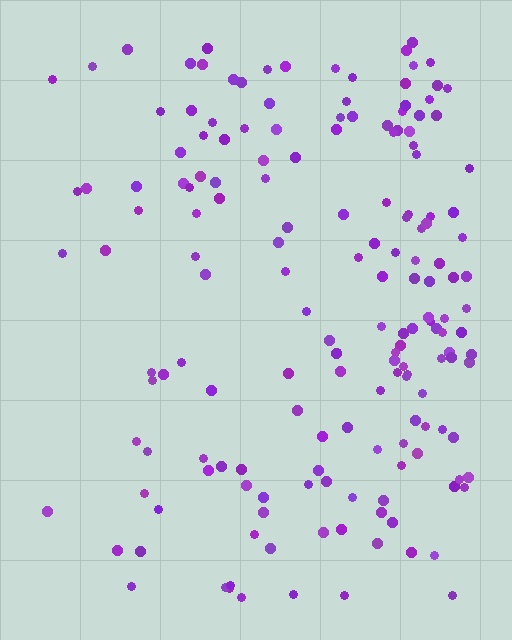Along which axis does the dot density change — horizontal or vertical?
Horizontal.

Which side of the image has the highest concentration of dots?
The right.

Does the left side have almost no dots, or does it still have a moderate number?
Still a moderate number, just noticeably fewer than the right.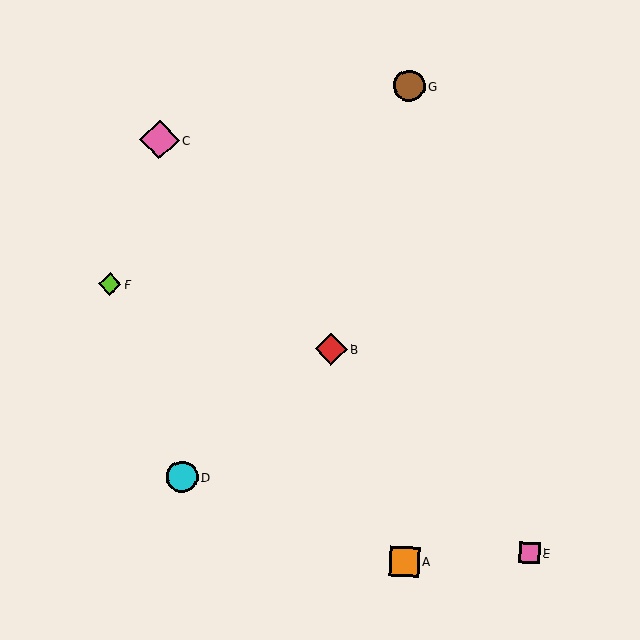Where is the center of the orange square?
The center of the orange square is at (405, 562).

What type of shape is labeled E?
Shape E is a pink square.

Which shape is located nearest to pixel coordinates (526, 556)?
The pink square (labeled E) at (529, 553) is nearest to that location.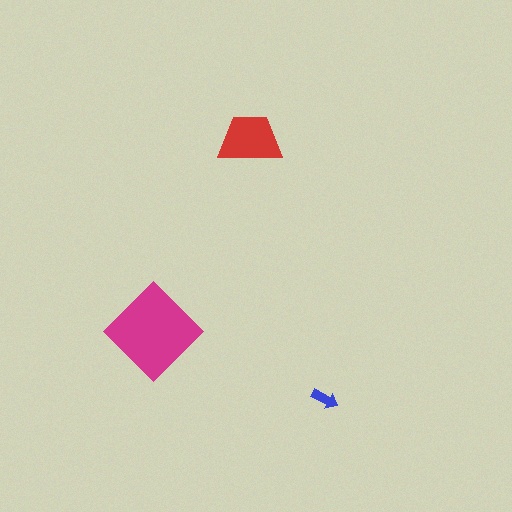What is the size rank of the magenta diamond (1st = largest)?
1st.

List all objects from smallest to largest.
The blue arrow, the red trapezoid, the magenta diamond.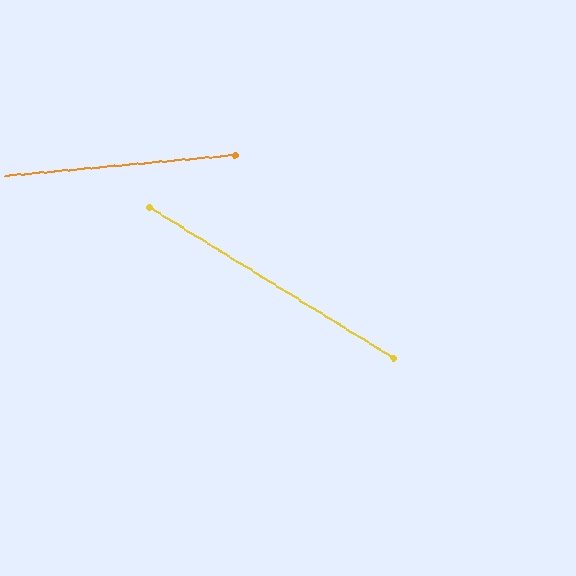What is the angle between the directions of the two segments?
Approximately 37 degrees.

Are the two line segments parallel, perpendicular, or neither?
Neither parallel nor perpendicular — they differ by about 37°.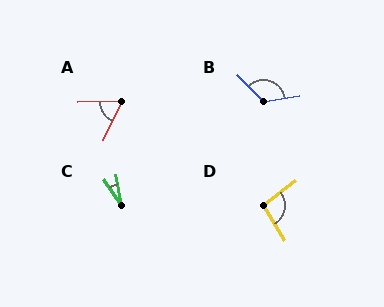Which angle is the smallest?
C, at approximately 23 degrees.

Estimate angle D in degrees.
Approximately 95 degrees.